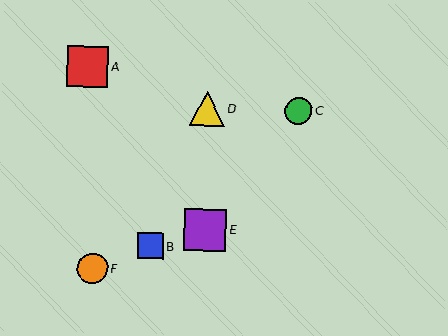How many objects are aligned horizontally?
2 objects (C, D) are aligned horizontally.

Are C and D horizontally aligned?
Yes, both are at y≈111.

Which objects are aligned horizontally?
Objects C, D are aligned horizontally.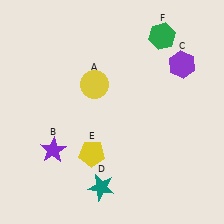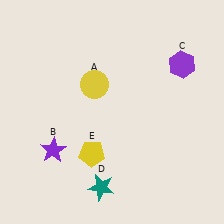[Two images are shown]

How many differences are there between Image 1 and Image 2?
There is 1 difference between the two images.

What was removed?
The green hexagon (F) was removed in Image 2.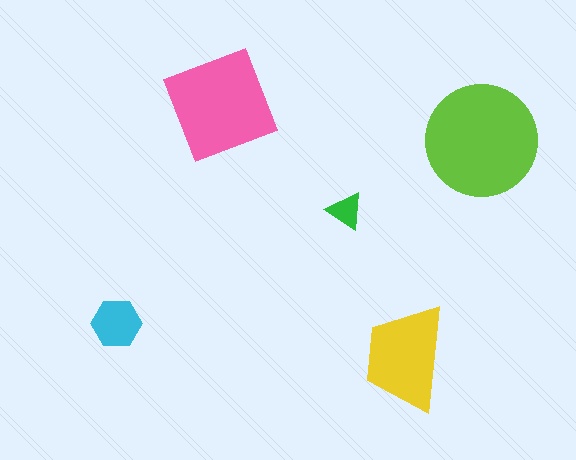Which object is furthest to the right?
The lime circle is rightmost.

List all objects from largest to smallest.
The lime circle, the pink square, the yellow trapezoid, the cyan hexagon, the green triangle.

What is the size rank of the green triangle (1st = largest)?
5th.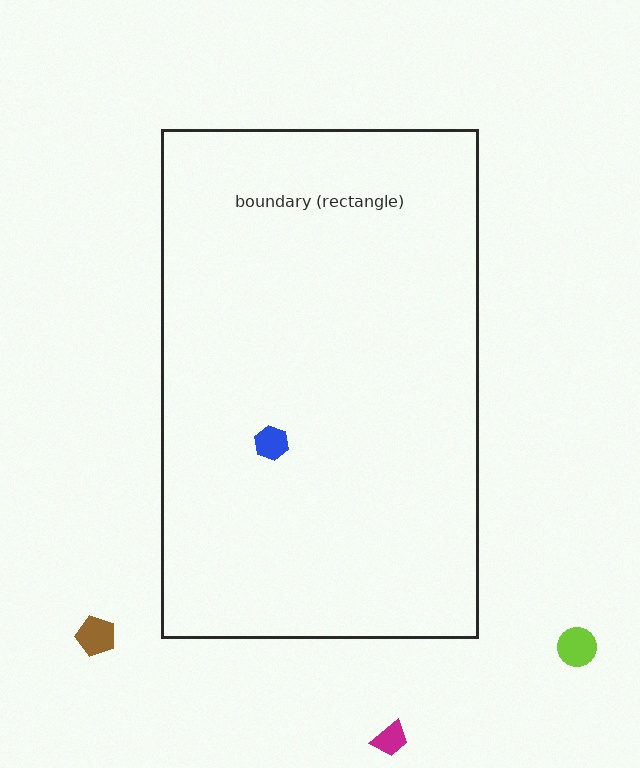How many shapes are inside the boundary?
1 inside, 3 outside.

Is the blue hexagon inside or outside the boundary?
Inside.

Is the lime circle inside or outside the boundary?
Outside.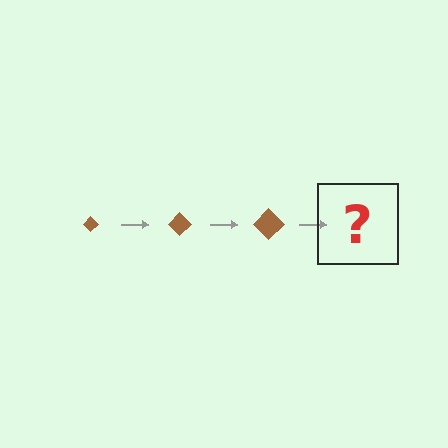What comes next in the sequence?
The next element should be a brown diamond, larger than the previous one.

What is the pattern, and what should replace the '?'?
The pattern is that the diamond gets progressively larger each step. The '?' should be a brown diamond, larger than the previous one.